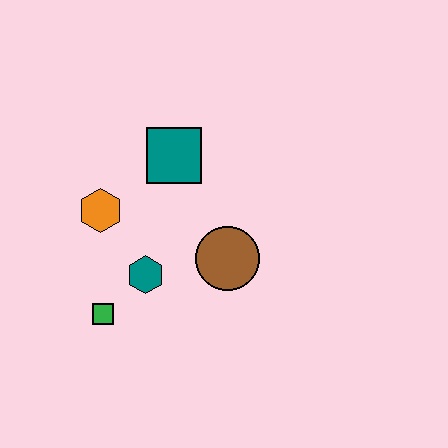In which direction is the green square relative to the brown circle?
The green square is to the left of the brown circle.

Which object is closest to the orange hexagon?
The teal hexagon is closest to the orange hexagon.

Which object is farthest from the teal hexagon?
The teal square is farthest from the teal hexagon.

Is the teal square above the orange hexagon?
Yes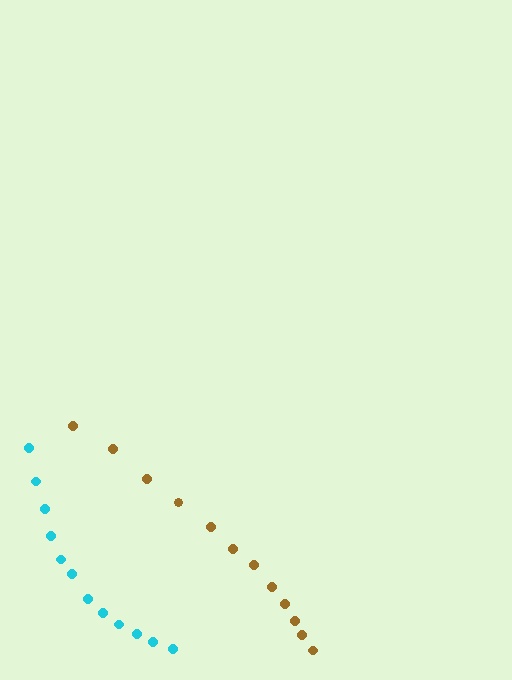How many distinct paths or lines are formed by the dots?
There are 2 distinct paths.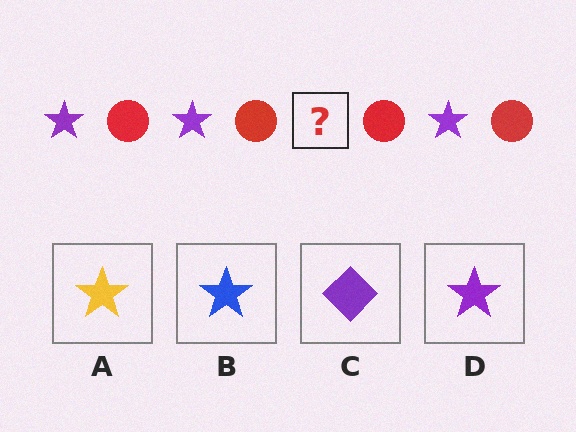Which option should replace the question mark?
Option D.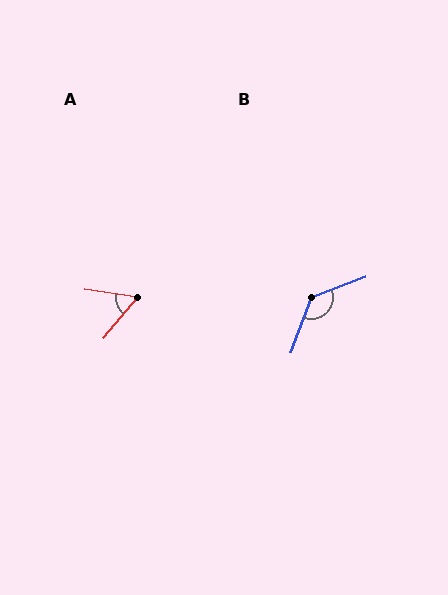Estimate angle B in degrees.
Approximately 132 degrees.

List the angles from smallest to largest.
A (58°), B (132°).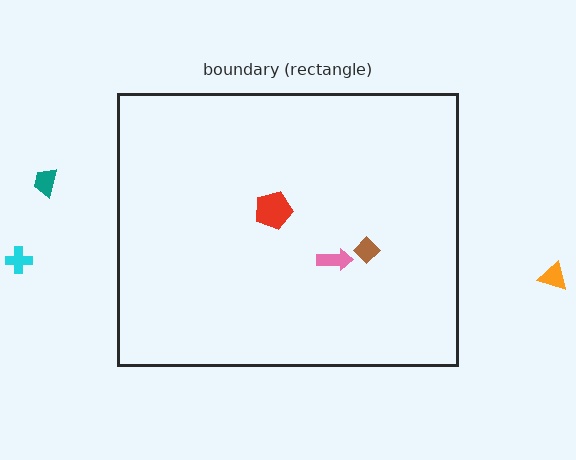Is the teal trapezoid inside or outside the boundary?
Outside.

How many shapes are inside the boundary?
3 inside, 3 outside.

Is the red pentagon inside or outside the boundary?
Inside.